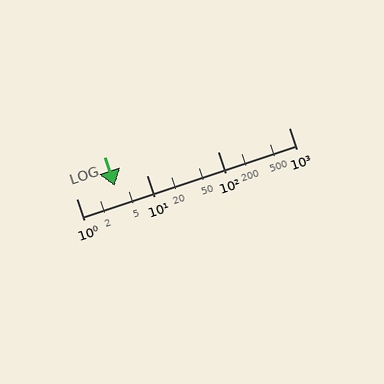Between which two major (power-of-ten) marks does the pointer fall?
The pointer is between 1 and 10.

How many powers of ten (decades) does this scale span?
The scale spans 3 decades, from 1 to 1000.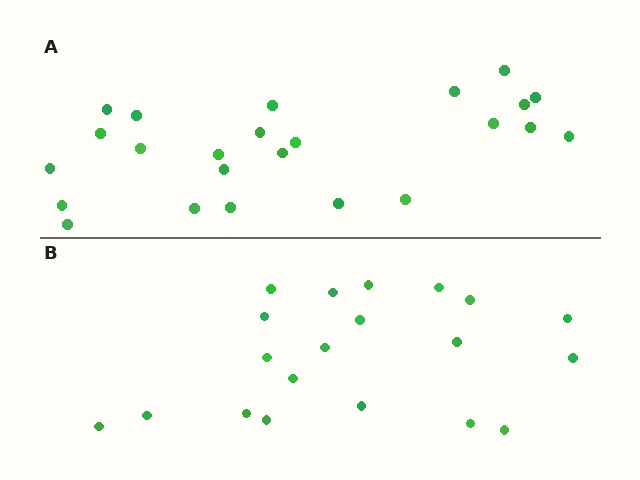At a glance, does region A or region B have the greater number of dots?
Region A (the top region) has more dots.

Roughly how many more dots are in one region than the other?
Region A has about 4 more dots than region B.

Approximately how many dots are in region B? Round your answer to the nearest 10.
About 20 dots.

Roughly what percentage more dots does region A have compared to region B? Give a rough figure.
About 20% more.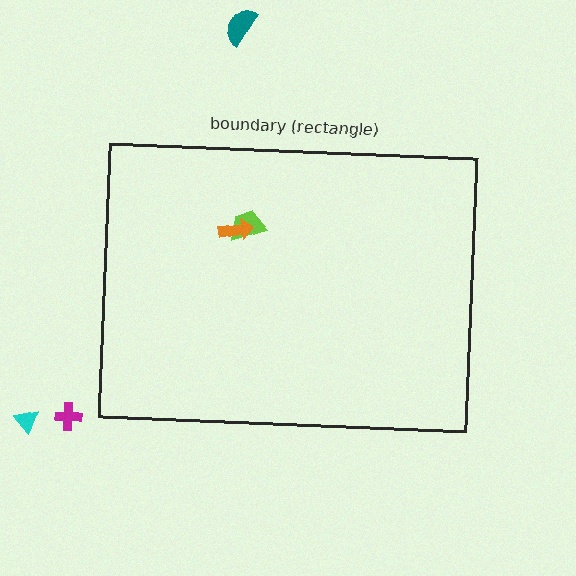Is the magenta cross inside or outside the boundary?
Outside.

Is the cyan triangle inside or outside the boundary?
Outside.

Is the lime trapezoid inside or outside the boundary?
Inside.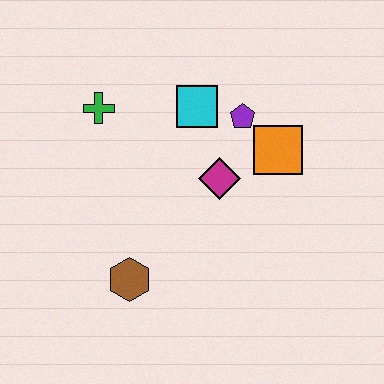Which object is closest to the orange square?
The purple pentagon is closest to the orange square.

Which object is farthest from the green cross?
The orange square is farthest from the green cross.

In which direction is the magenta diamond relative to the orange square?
The magenta diamond is to the left of the orange square.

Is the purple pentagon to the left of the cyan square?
No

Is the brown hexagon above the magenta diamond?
No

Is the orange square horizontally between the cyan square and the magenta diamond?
No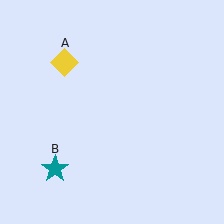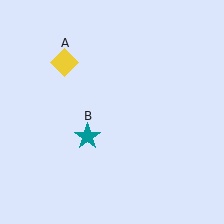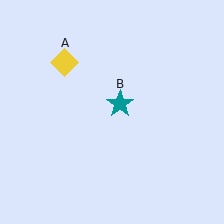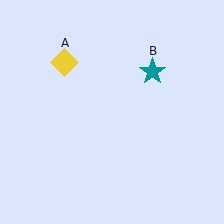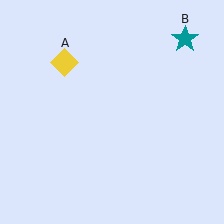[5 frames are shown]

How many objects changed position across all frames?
1 object changed position: teal star (object B).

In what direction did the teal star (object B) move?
The teal star (object B) moved up and to the right.